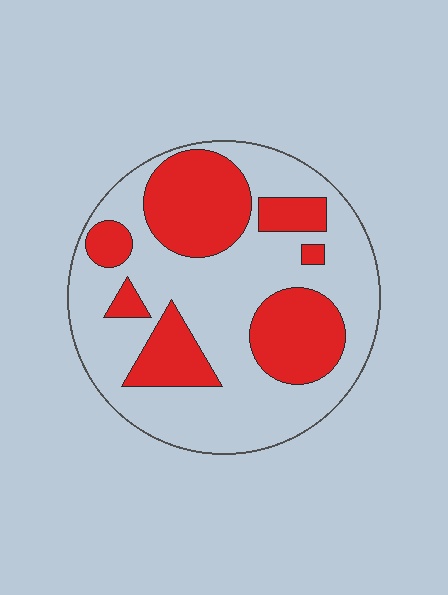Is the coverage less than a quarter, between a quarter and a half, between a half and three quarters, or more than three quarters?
Between a quarter and a half.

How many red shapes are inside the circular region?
7.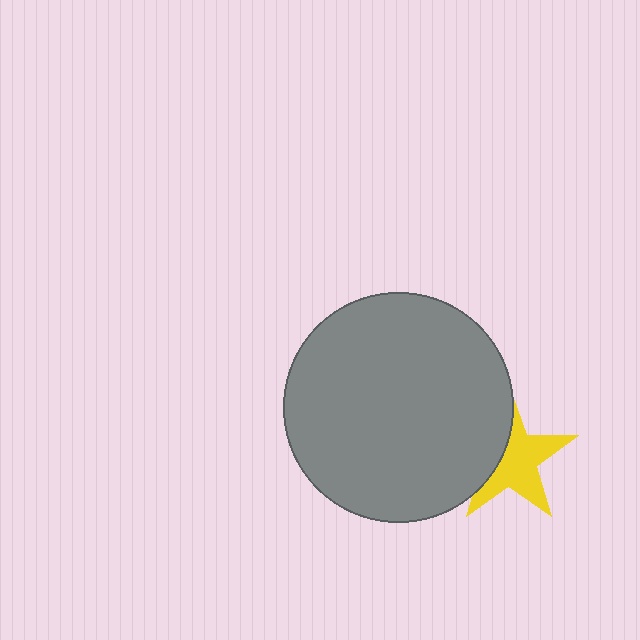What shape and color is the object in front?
The object in front is a gray circle.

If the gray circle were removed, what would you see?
You would see the complete yellow star.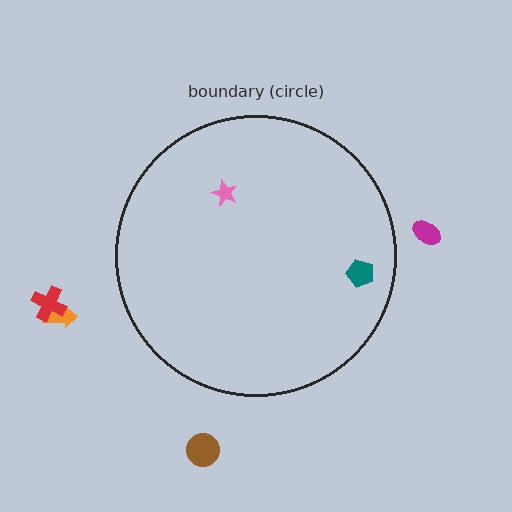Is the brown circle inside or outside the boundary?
Outside.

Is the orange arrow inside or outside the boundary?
Outside.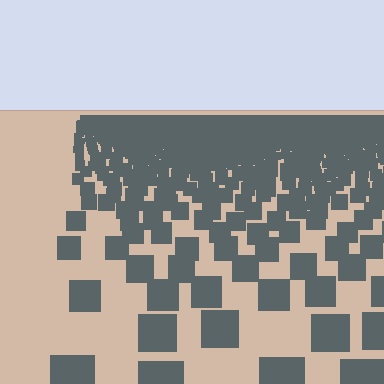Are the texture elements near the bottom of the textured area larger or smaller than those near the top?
Larger. Near the bottom, elements are closer to the viewer and appear at a bigger on-screen size.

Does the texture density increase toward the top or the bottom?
Density increases toward the top.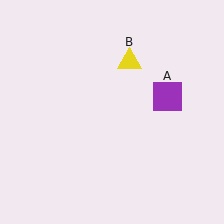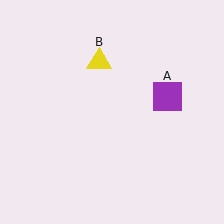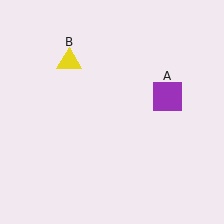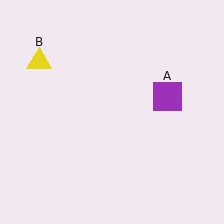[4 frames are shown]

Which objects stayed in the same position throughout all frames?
Purple square (object A) remained stationary.